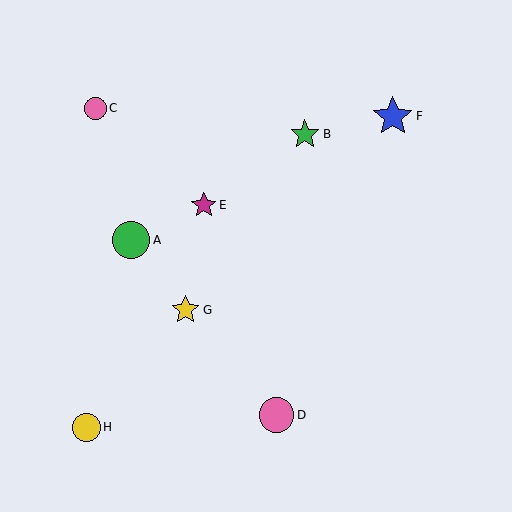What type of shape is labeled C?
Shape C is a pink circle.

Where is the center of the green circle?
The center of the green circle is at (131, 240).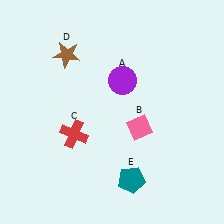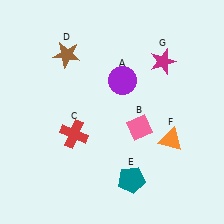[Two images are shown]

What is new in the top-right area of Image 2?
A magenta star (G) was added in the top-right area of Image 2.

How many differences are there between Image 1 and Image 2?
There are 2 differences between the two images.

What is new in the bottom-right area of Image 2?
An orange triangle (F) was added in the bottom-right area of Image 2.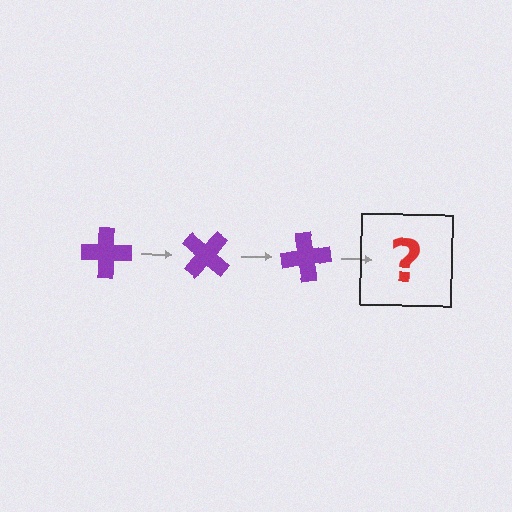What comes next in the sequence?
The next element should be a purple cross rotated 120 degrees.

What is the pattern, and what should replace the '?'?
The pattern is that the cross rotates 40 degrees each step. The '?' should be a purple cross rotated 120 degrees.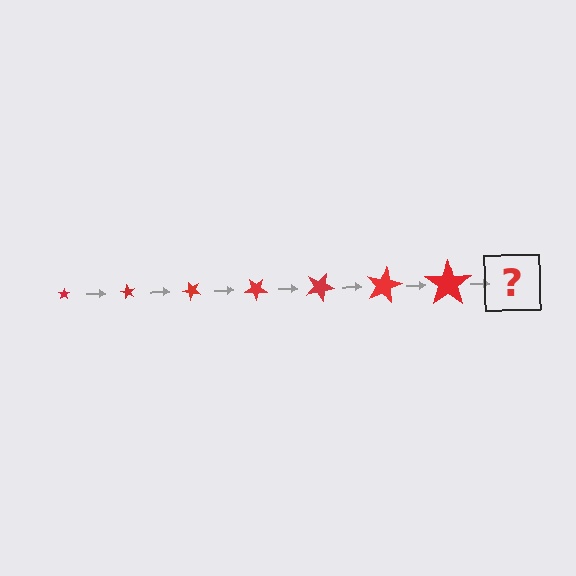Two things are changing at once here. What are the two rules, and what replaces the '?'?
The two rules are that the star grows larger each step and it rotates 60 degrees each step. The '?' should be a star, larger than the previous one and rotated 420 degrees from the start.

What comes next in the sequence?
The next element should be a star, larger than the previous one and rotated 420 degrees from the start.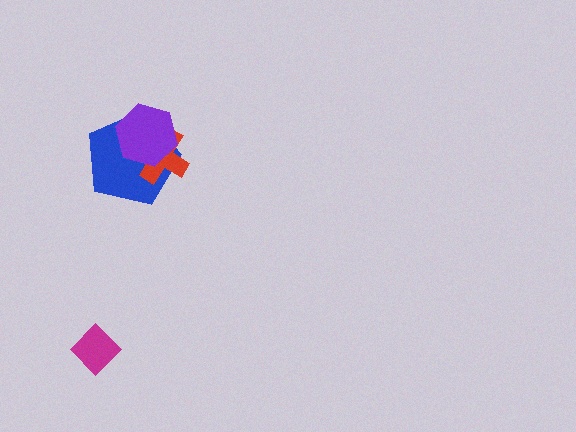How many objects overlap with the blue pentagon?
2 objects overlap with the blue pentagon.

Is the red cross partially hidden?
Yes, it is partially covered by another shape.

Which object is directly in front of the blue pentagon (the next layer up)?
The red cross is directly in front of the blue pentagon.